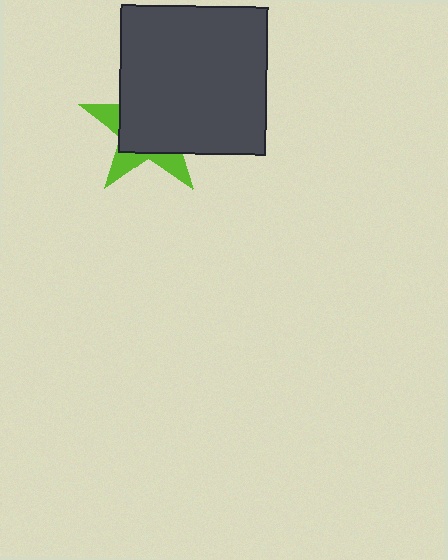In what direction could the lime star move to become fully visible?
The lime star could move toward the lower-left. That would shift it out from behind the dark gray square entirely.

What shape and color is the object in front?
The object in front is a dark gray square.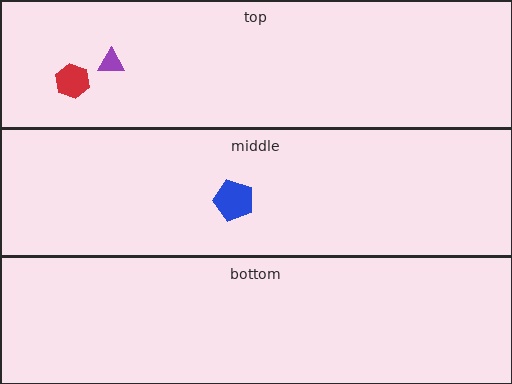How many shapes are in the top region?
2.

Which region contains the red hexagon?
The top region.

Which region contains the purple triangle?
The top region.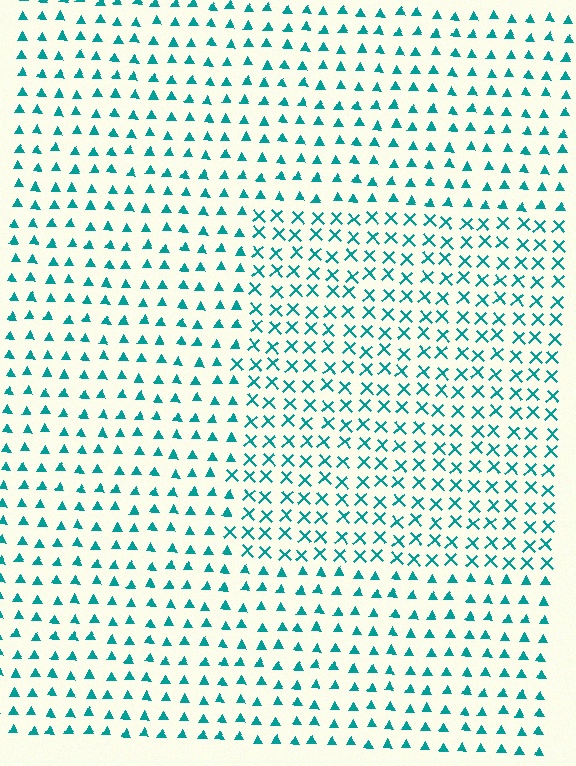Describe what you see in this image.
The image is filled with small teal elements arranged in a uniform grid. A rectangle-shaped region contains X marks, while the surrounding area contains triangles. The boundary is defined purely by the change in element shape.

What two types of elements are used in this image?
The image uses X marks inside the rectangle region and triangles outside it.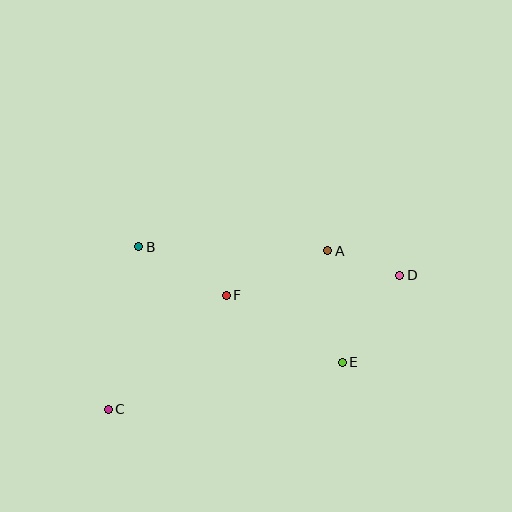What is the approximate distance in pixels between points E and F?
The distance between E and F is approximately 134 pixels.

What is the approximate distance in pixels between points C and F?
The distance between C and F is approximately 164 pixels.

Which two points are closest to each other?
Points A and D are closest to each other.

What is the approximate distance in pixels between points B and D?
The distance between B and D is approximately 263 pixels.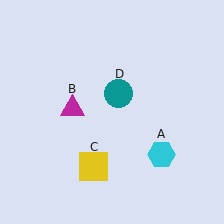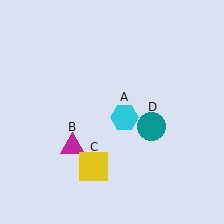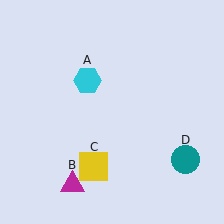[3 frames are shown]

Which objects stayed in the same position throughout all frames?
Yellow square (object C) remained stationary.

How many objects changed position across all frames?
3 objects changed position: cyan hexagon (object A), magenta triangle (object B), teal circle (object D).